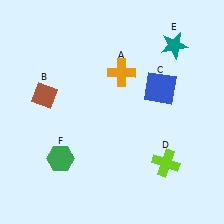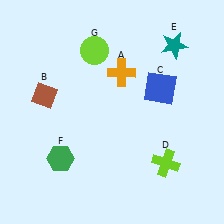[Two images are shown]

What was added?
A lime circle (G) was added in Image 2.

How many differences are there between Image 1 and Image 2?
There is 1 difference between the two images.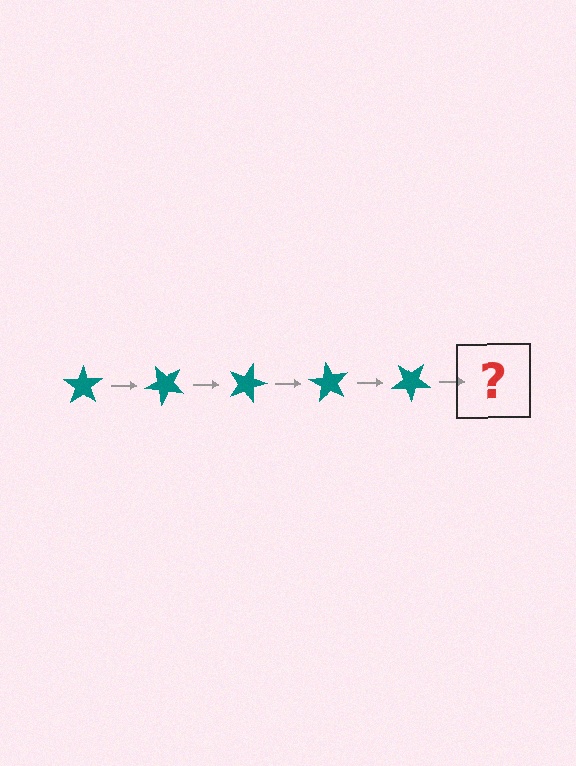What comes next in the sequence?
The next element should be a teal star rotated 225 degrees.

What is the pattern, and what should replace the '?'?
The pattern is that the star rotates 45 degrees each step. The '?' should be a teal star rotated 225 degrees.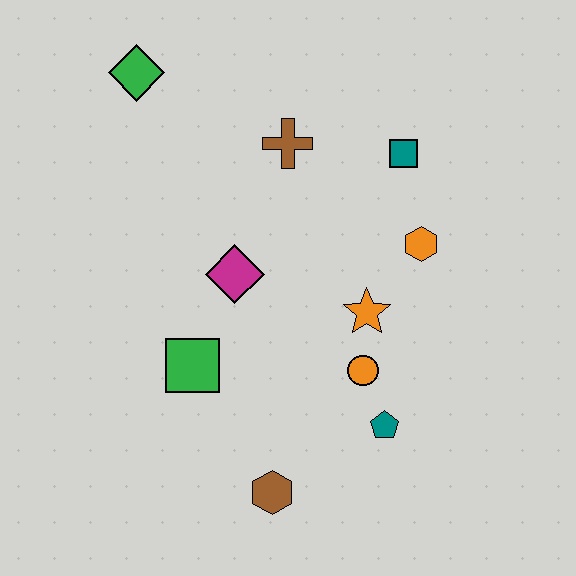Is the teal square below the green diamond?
Yes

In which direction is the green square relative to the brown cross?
The green square is below the brown cross.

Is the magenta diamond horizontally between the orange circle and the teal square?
No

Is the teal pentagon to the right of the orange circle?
Yes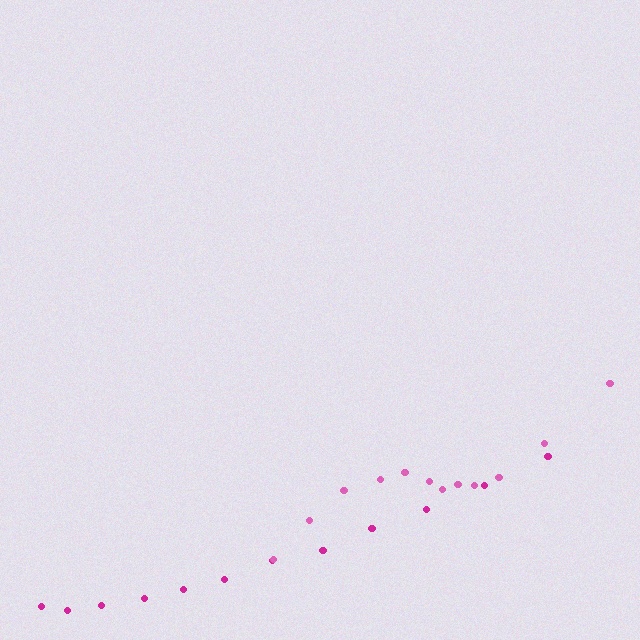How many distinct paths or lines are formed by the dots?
There are 2 distinct paths.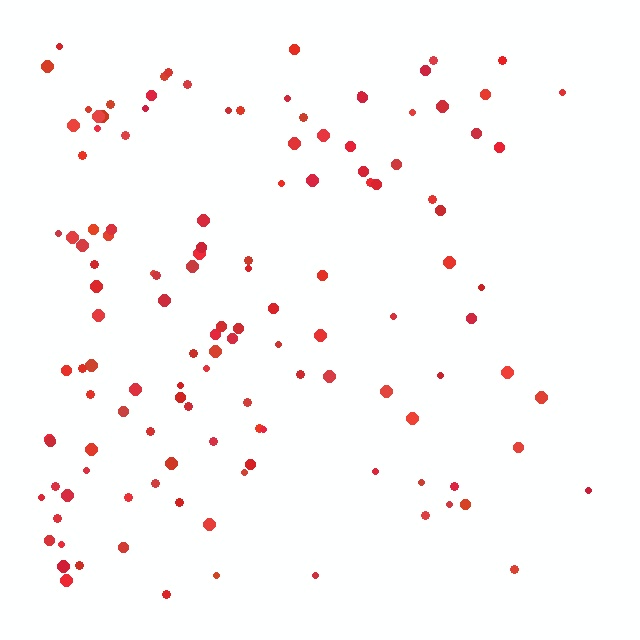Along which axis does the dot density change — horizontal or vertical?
Horizontal.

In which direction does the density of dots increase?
From right to left, with the left side densest.